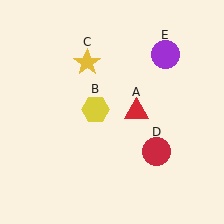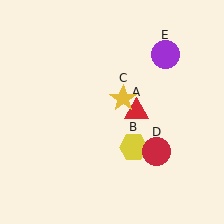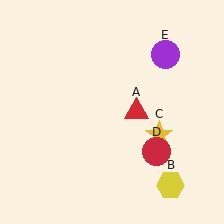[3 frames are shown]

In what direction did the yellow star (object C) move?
The yellow star (object C) moved down and to the right.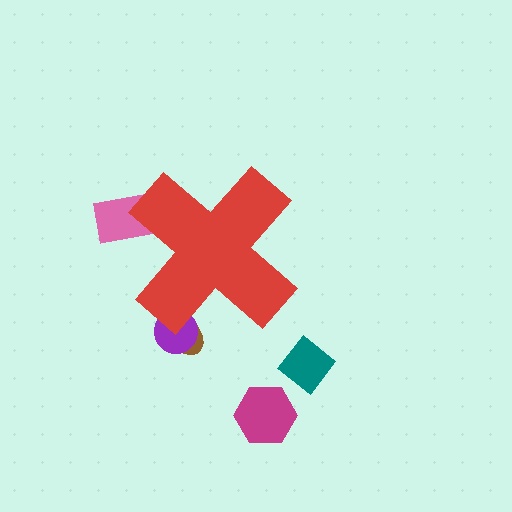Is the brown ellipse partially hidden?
Yes, the brown ellipse is partially hidden behind the red cross.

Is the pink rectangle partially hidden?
Yes, the pink rectangle is partially hidden behind the red cross.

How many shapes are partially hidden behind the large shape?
3 shapes are partially hidden.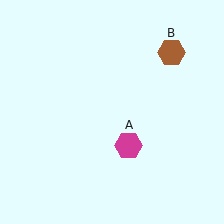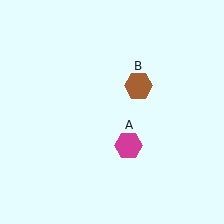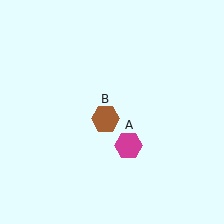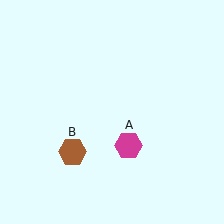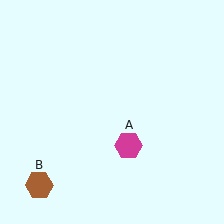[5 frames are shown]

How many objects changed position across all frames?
1 object changed position: brown hexagon (object B).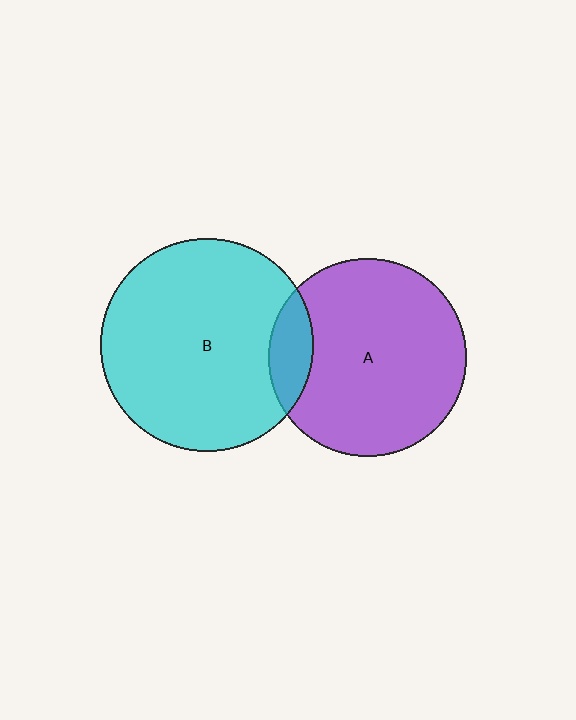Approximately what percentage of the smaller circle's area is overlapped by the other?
Approximately 10%.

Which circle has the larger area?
Circle B (cyan).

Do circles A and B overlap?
Yes.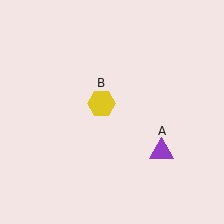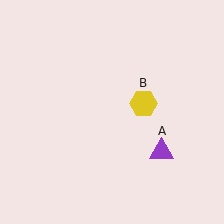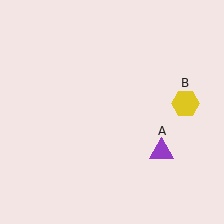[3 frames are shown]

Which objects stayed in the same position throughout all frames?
Purple triangle (object A) remained stationary.